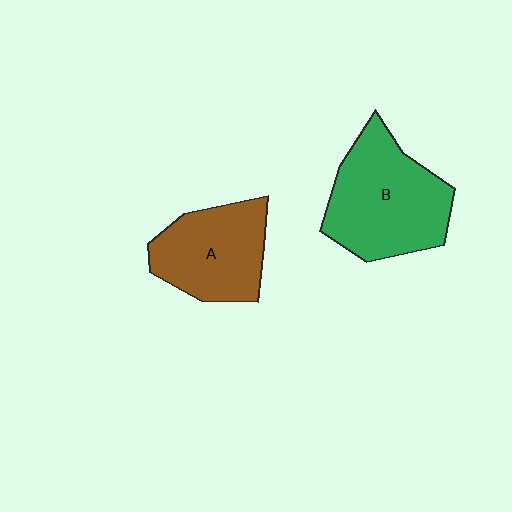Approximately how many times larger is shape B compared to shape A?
Approximately 1.3 times.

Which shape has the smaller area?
Shape A (brown).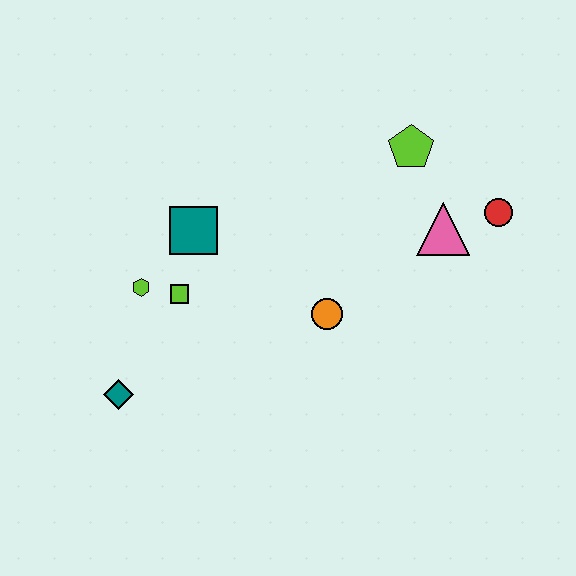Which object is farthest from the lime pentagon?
The teal diamond is farthest from the lime pentagon.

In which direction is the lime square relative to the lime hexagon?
The lime square is to the right of the lime hexagon.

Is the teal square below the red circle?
Yes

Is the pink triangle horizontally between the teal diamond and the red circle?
Yes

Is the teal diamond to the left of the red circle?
Yes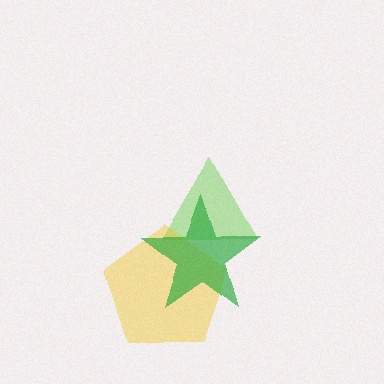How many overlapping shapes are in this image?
There are 3 overlapping shapes in the image.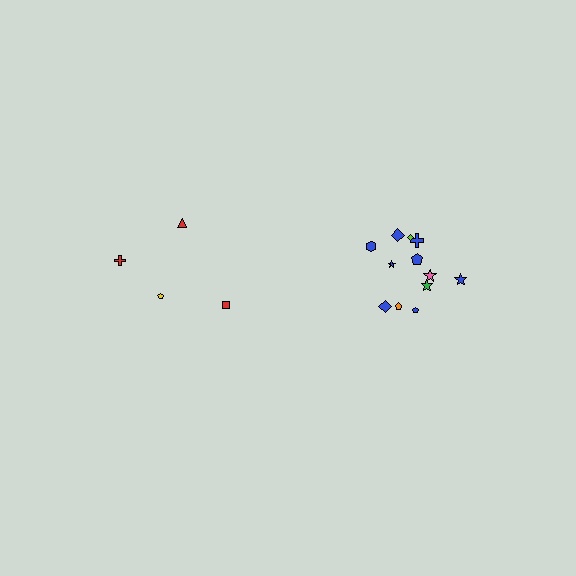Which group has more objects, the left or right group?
The right group.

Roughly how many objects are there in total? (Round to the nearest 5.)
Roughly 15 objects in total.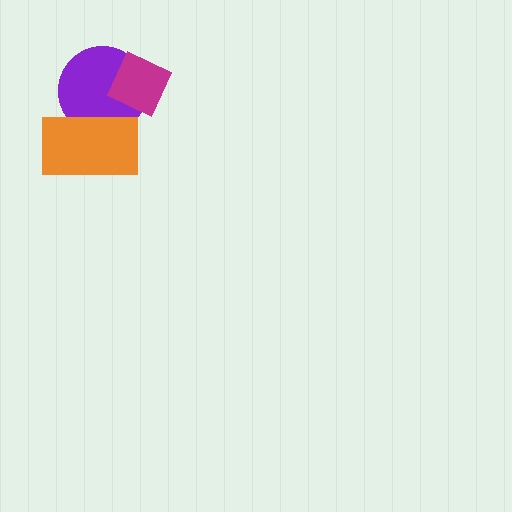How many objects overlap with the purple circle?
2 objects overlap with the purple circle.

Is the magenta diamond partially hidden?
No, no other shape covers it.